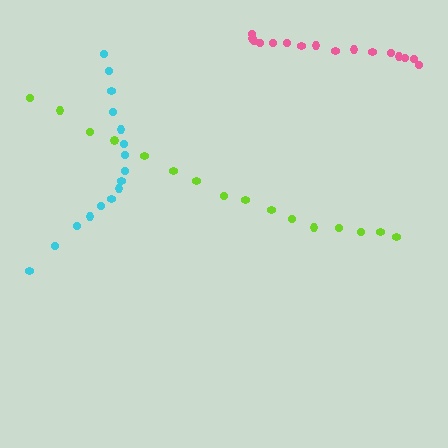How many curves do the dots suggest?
There are 3 distinct paths.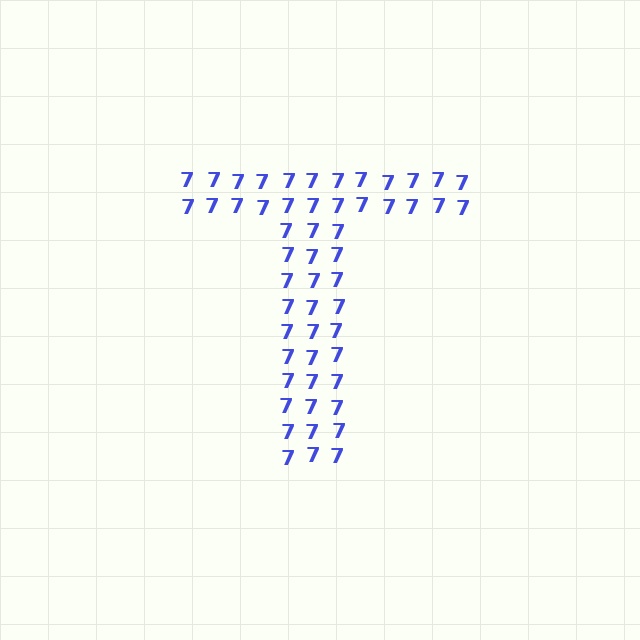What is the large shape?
The large shape is the letter T.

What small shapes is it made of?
It is made of small digit 7's.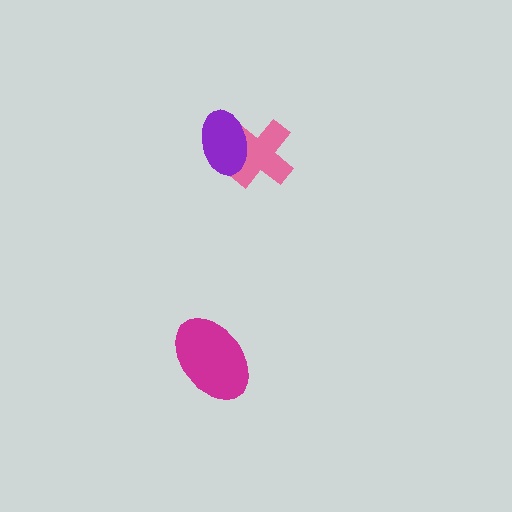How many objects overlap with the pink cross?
1 object overlaps with the pink cross.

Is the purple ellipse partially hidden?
No, no other shape covers it.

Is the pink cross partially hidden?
Yes, it is partially covered by another shape.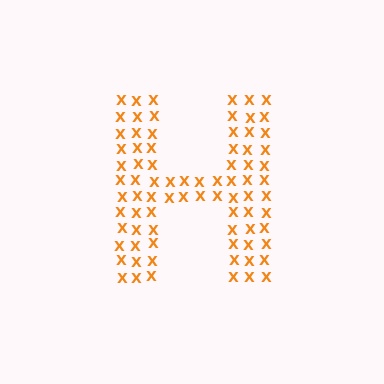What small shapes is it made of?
It is made of small letter X's.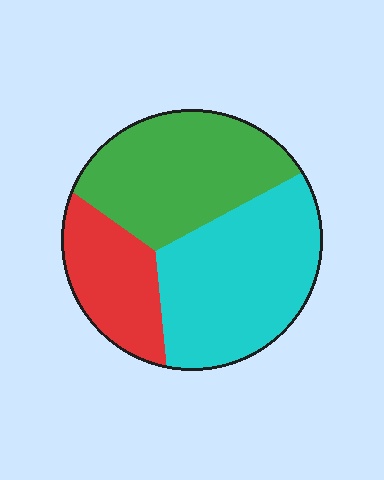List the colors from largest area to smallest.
From largest to smallest: cyan, green, red.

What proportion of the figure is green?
Green takes up about three eighths (3/8) of the figure.